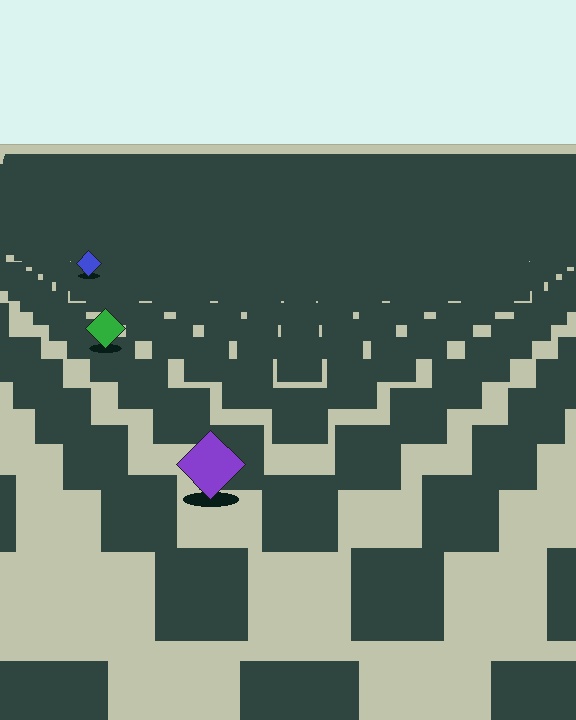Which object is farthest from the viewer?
The blue diamond is farthest from the viewer. It appears smaller and the ground texture around it is denser.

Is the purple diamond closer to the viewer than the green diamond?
Yes. The purple diamond is closer — you can tell from the texture gradient: the ground texture is coarser near it.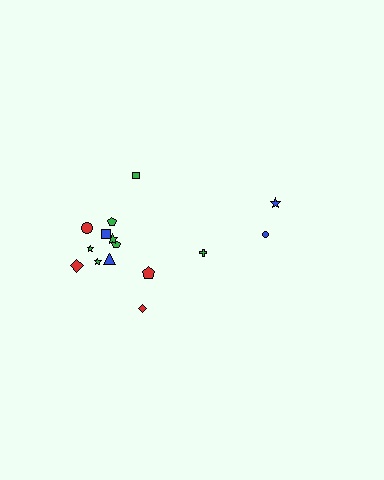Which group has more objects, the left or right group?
The left group.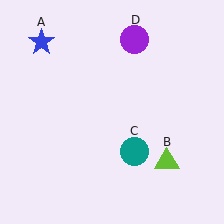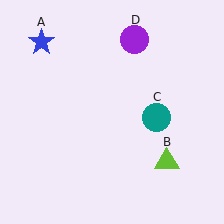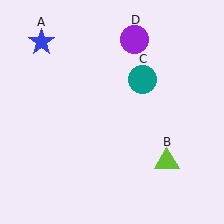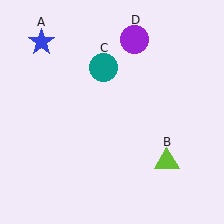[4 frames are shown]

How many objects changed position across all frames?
1 object changed position: teal circle (object C).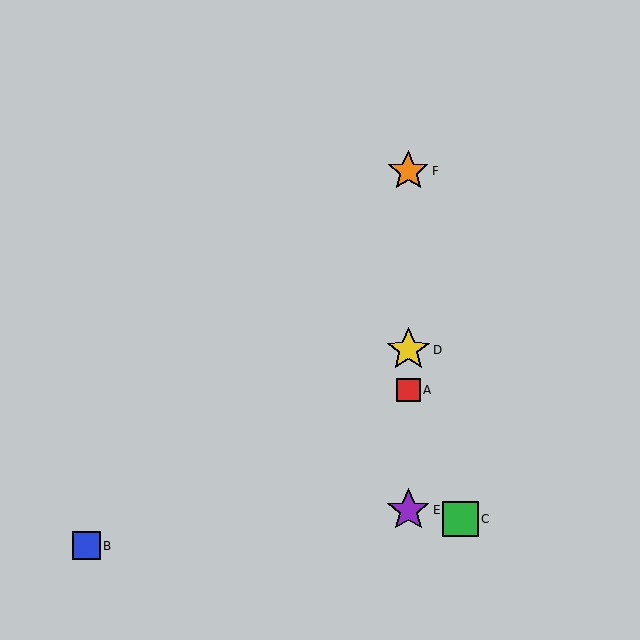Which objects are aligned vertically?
Objects A, D, E, F are aligned vertically.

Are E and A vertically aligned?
Yes, both are at x≈408.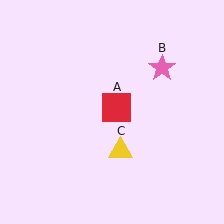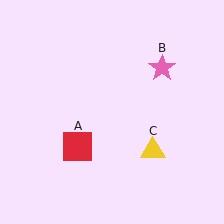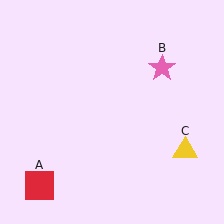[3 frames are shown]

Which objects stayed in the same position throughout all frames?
Pink star (object B) remained stationary.